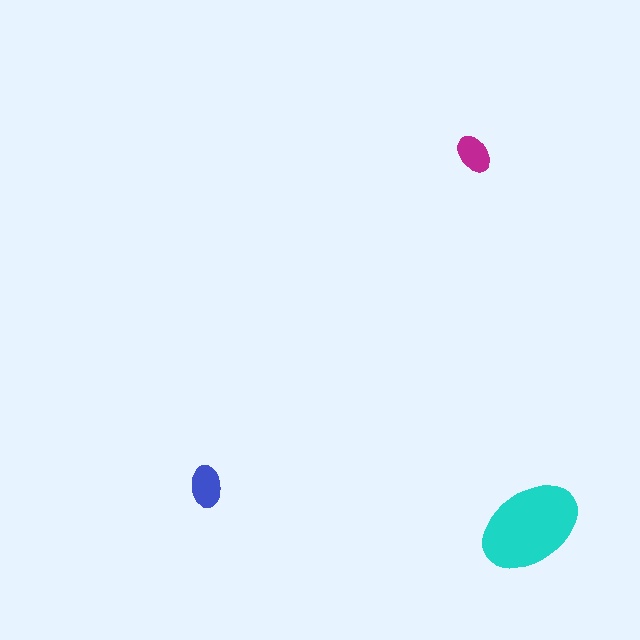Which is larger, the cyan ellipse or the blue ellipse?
The cyan one.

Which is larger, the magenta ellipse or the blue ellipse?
The blue one.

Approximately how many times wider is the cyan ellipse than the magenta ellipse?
About 2.5 times wider.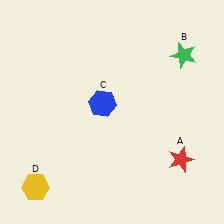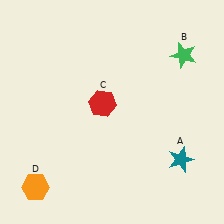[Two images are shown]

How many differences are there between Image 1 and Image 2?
There are 3 differences between the two images.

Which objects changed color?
A changed from red to teal. C changed from blue to red. D changed from yellow to orange.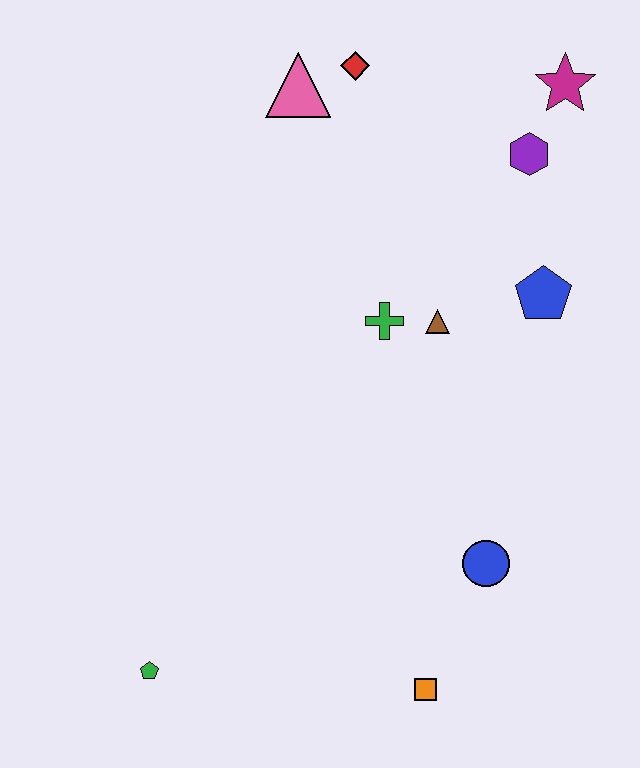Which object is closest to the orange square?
The blue circle is closest to the orange square.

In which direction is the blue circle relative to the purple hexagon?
The blue circle is below the purple hexagon.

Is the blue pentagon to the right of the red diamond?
Yes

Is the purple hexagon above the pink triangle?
No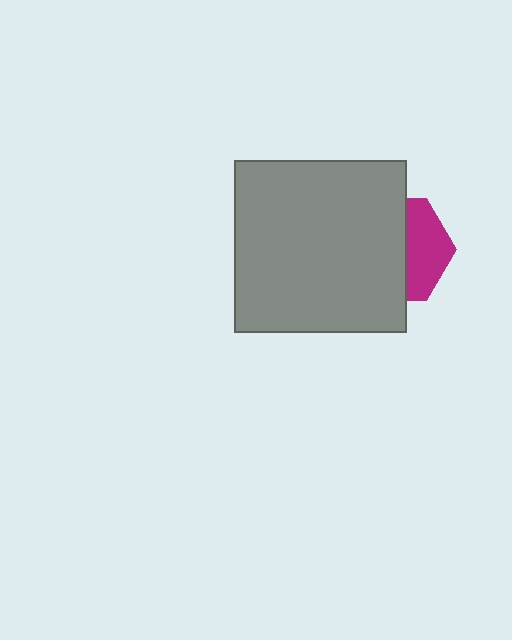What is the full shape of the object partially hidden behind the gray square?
The partially hidden object is a magenta hexagon.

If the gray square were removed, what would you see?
You would see the complete magenta hexagon.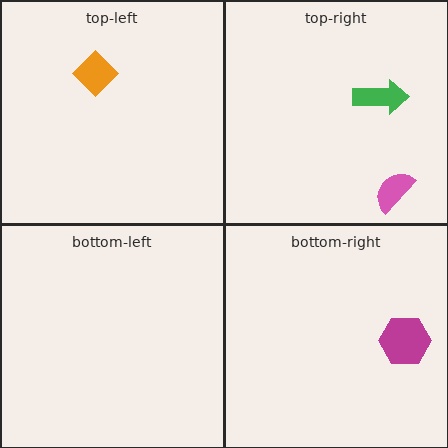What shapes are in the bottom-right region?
The magenta hexagon.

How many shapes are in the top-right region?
2.